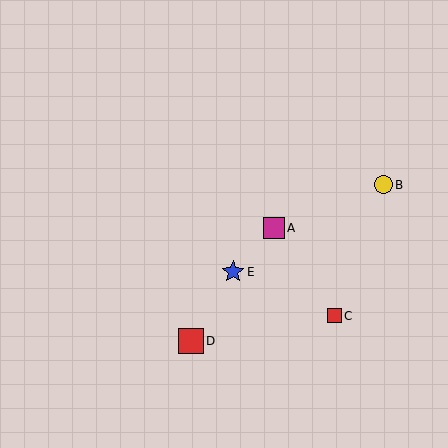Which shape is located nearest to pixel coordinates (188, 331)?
The red square (labeled D) at (191, 341) is nearest to that location.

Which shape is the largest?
The red square (labeled D) is the largest.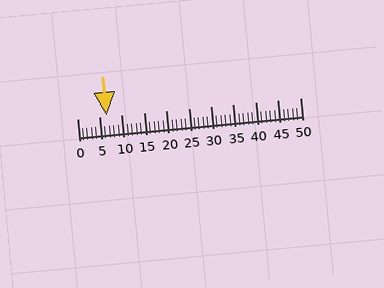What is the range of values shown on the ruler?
The ruler shows values from 0 to 50.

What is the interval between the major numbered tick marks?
The major tick marks are spaced 5 units apart.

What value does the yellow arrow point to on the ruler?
The yellow arrow points to approximately 6.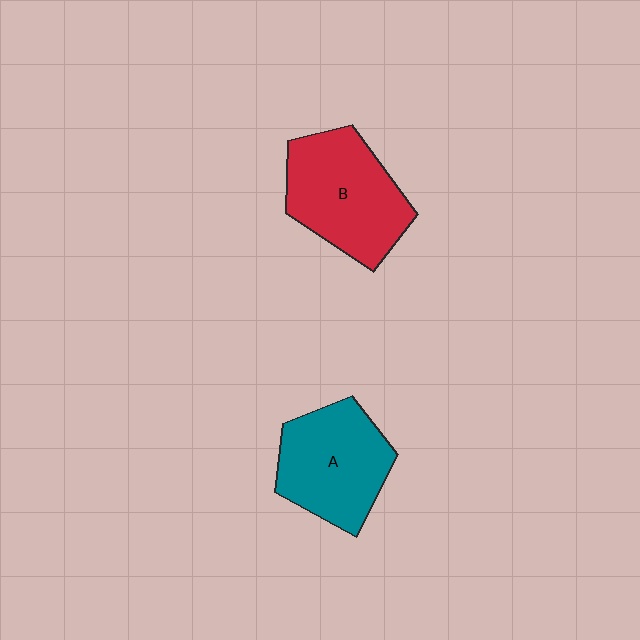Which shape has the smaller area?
Shape A (teal).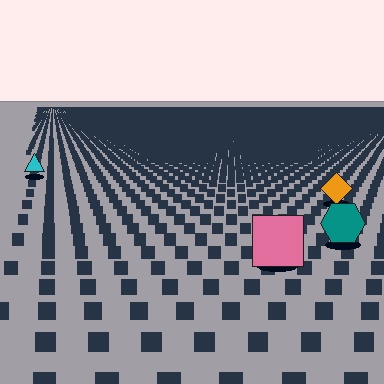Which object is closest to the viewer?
The pink square is closest. The texture marks near it are larger and more spread out.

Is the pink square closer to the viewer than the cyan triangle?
Yes. The pink square is closer — you can tell from the texture gradient: the ground texture is coarser near it.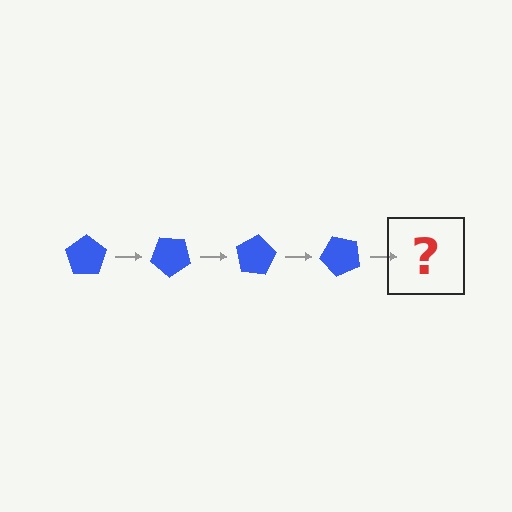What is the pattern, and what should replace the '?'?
The pattern is that the pentagon rotates 40 degrees each step. The '?' should be a blue pentagon rotated 160 degrees.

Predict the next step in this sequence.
The next step is a blue pentagon rotated 160 degrees.